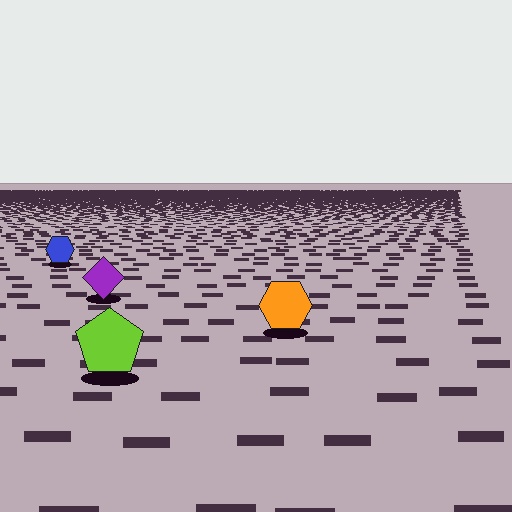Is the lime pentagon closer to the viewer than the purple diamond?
Yes. The lime pentagon is closer — you can tell from the texture gradient: the ground texture is coarser near it.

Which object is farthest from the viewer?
The blue hexagon is farthest from the viewer. It appears smaller and the ground texture around it is denser.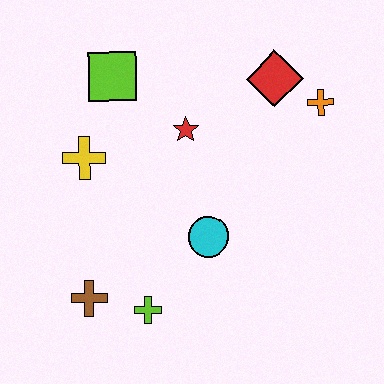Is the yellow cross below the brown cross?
No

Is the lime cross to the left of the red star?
Yes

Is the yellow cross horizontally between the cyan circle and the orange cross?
No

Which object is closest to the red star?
The lime square is closest to the red star.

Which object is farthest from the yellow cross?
The orange cross is farthest from the yellow cross.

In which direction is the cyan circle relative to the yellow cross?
The cyan circle is to the right of the yellow cross.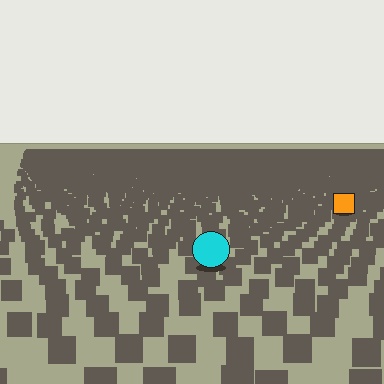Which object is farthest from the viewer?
The orange square is farthest from the viewer. It appears smaller and the ground texture around it is denser.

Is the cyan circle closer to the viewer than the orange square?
Yes. The cyan circle is closer — you can tell from the texture gradient: the ground texture is coarser near it.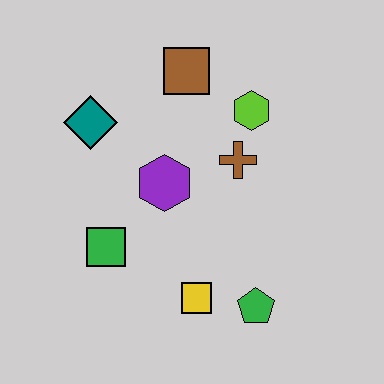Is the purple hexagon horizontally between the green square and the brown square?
Yes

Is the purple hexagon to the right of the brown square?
No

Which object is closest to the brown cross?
The lime hexagon is closest to the brown cross.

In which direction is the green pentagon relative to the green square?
The green pentagon is to the right of the green square.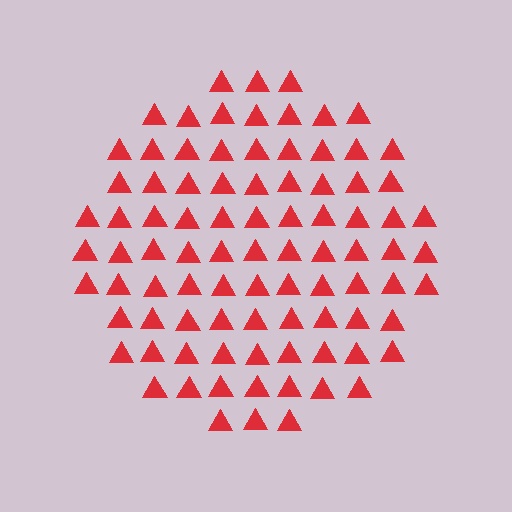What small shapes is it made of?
It is made of small triangles.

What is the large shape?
The large shape is a circle.